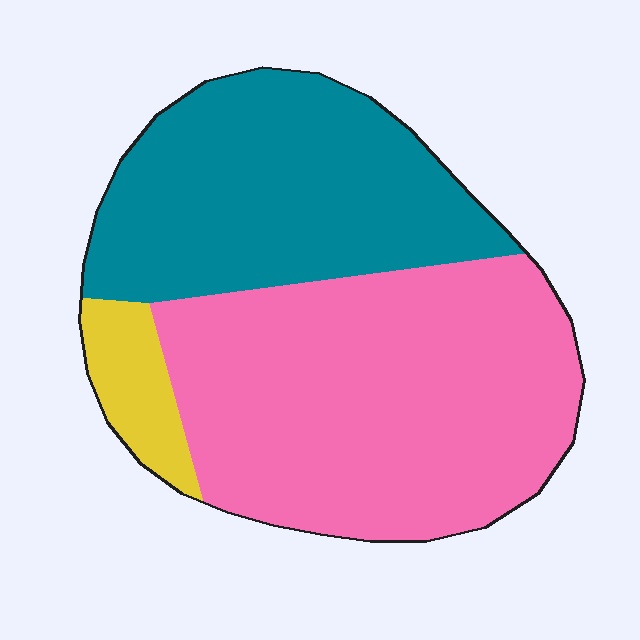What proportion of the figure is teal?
Teal takes up between a third and a half of the figure.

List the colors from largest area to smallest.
From largest to smallest: pink, teal, yellow.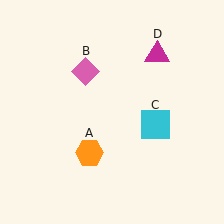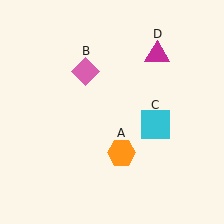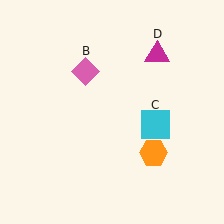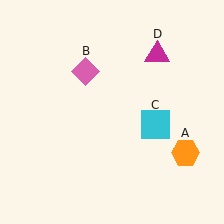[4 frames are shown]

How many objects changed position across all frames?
1 object changed position: orange hexagon (object A).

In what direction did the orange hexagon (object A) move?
The orange hexagon (object A) moved right.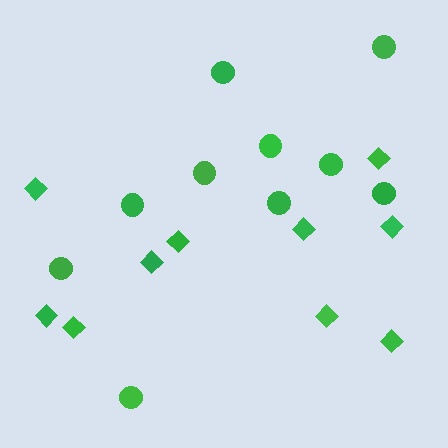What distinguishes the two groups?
There are 2 groups: one group of diamonds (10) and one group of circles (10).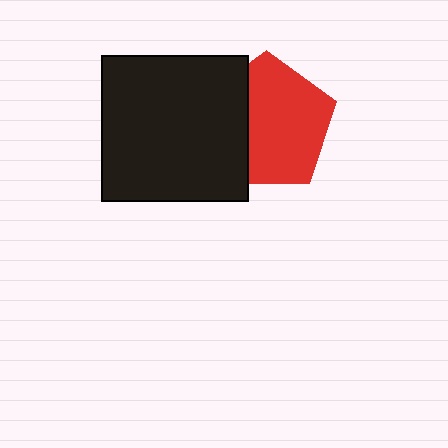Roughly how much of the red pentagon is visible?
Most of it is visible (roughly 67%).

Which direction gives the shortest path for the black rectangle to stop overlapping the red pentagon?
Moving left gives the shortest separation.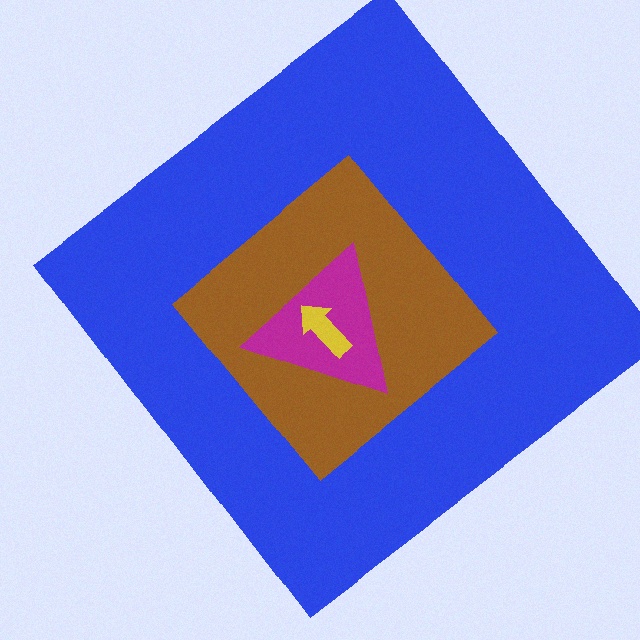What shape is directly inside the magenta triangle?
The yellow arrow.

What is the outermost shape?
The blue diamond.